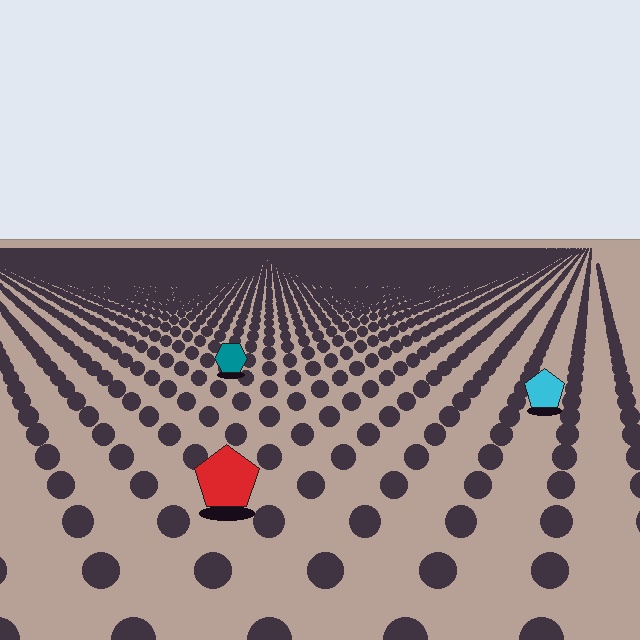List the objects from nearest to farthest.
From nearest to farthest: the red pentagon, the cyan pentagon, the teal hexagon.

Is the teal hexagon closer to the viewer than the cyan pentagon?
No. The cyan pentagon is closer — you can tell from the texture gradient: the ground texture is coarser near it.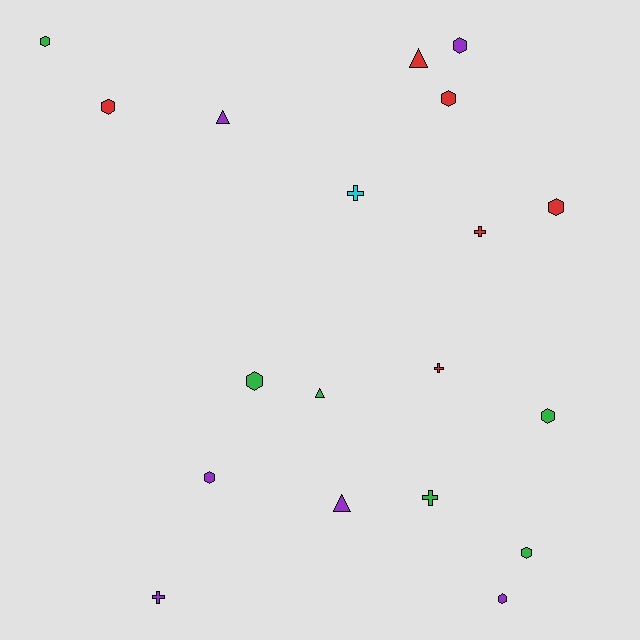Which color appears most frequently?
Red, with 6 objects.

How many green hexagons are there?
There are 4 green hexagons.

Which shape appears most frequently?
Hexagon, with 10 objects.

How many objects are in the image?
There are 19 objects.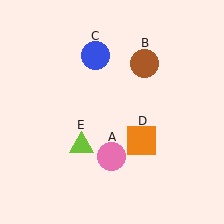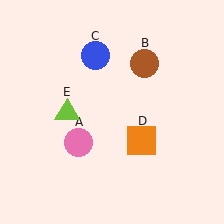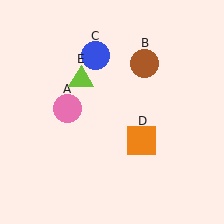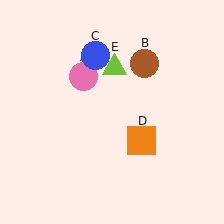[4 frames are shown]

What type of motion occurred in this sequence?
The pink circle (object A), lime triangle (object E) rotated clockwise around the center of the scene.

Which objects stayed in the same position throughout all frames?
Brown circle (object B) and blue circle (object C) and orange square (object D) remained stationary.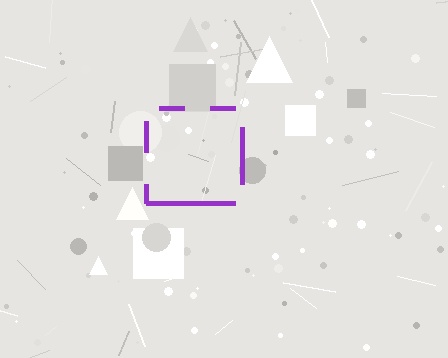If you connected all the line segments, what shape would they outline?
They would outline a square.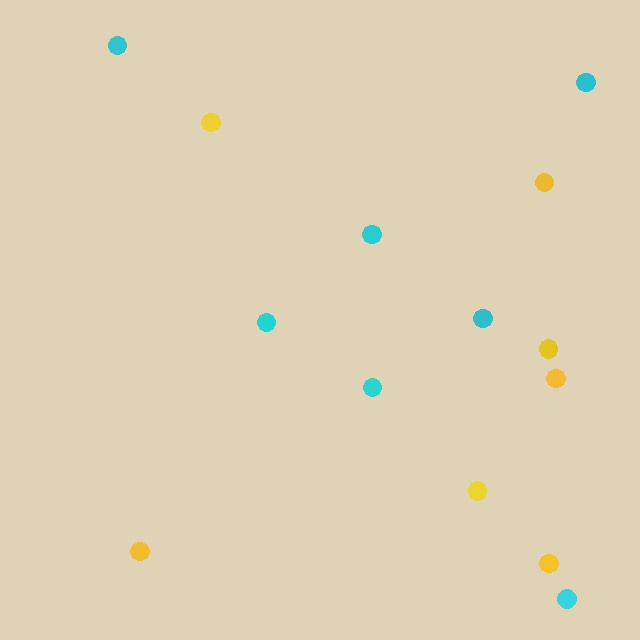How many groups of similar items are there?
There are 2 groups: one group of yellow circles (7) and one group of cyan circles (7).